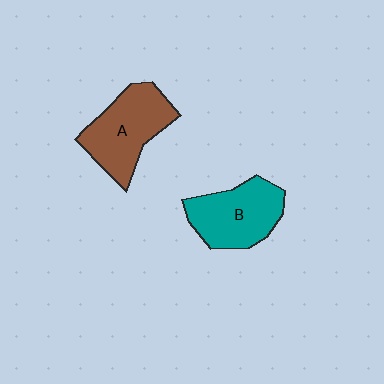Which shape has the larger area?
Shape A (brown).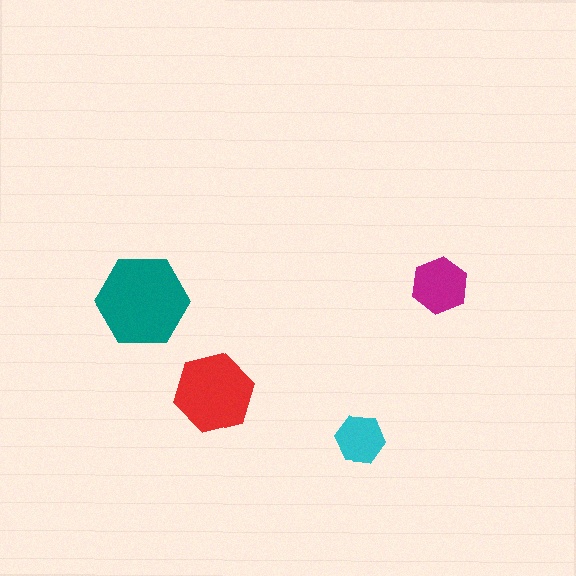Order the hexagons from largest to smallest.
the teal one, the red one, the magenta one, the cyan one.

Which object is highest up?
The magenta hexagon is topmost.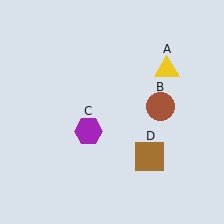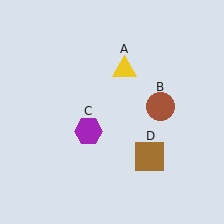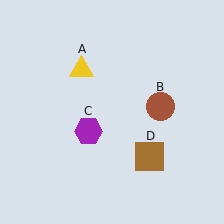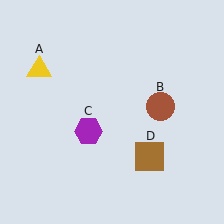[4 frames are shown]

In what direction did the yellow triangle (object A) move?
The yellow triangle (object A) moved left.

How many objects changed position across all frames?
1 object changed position: yellow triangle (object A).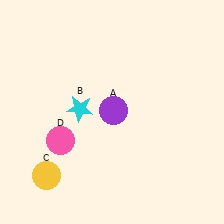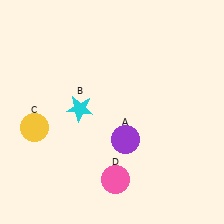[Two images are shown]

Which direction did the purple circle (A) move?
The purple circle (A) moved down.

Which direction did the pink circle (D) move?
The pink circle (D) moved right.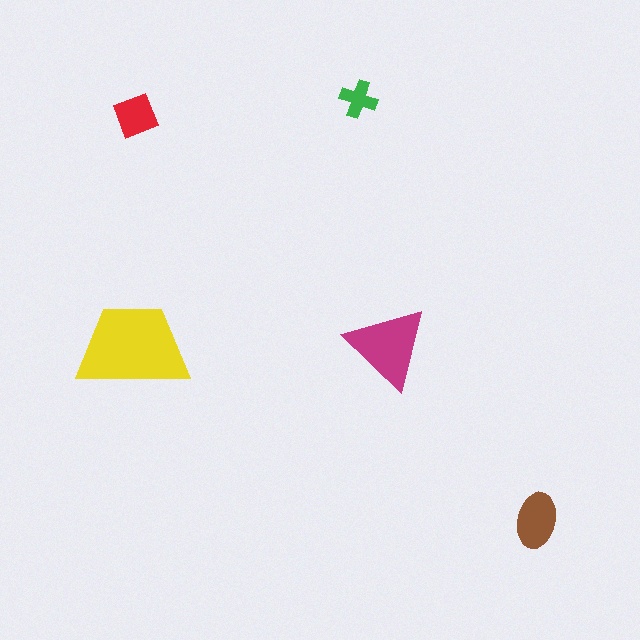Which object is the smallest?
The green cross.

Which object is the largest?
The yellow trapezoid.